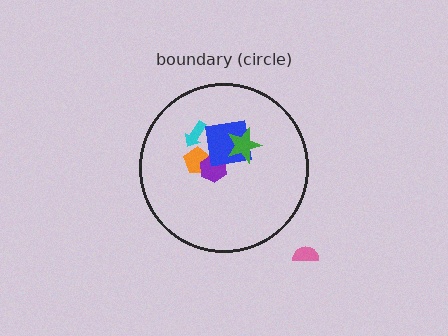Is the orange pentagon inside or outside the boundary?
Inside.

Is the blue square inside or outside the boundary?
Inside.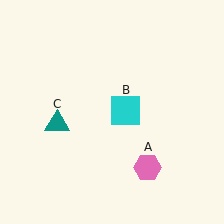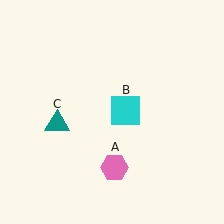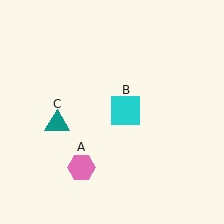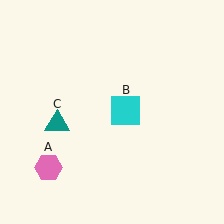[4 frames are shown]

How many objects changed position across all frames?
1 object changed position: pink hexagon (object A).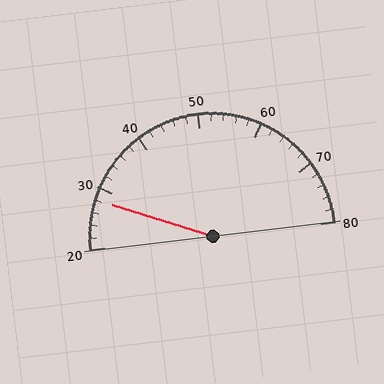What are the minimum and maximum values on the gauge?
The gauge ranges from 20 to 80.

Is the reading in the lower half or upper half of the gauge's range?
The reading is in the lower half of the range (20 to 80).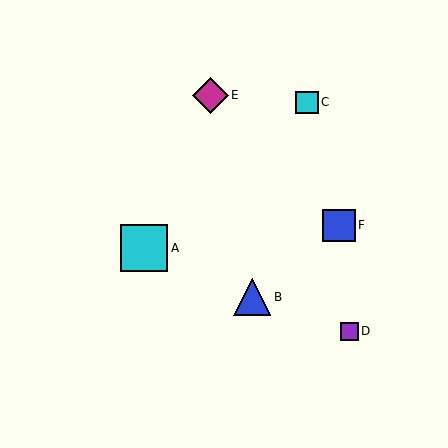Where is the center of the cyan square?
The center of the cyan square is at (307, 102).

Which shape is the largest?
The cyan square (labeled A) is the largest.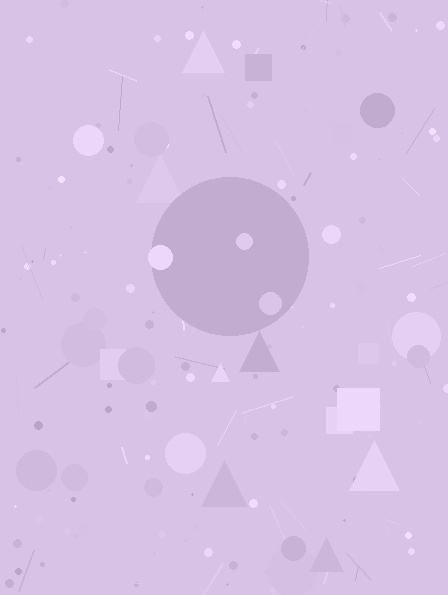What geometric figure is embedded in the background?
A circle is embedded in the background.